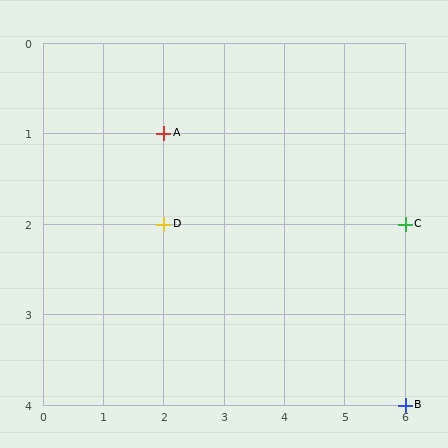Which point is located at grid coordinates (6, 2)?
Point C is at (6, 2).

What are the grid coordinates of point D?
Point D is at grid coordinates (2, 2).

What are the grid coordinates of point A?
Point A is at grid coordinates (2, 1).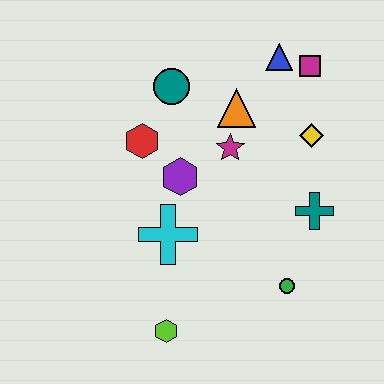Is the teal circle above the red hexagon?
Yes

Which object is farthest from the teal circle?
The lime hexagon is farthest from the teal circle.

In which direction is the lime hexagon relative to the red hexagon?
The lime hexagon is below the red hexagon.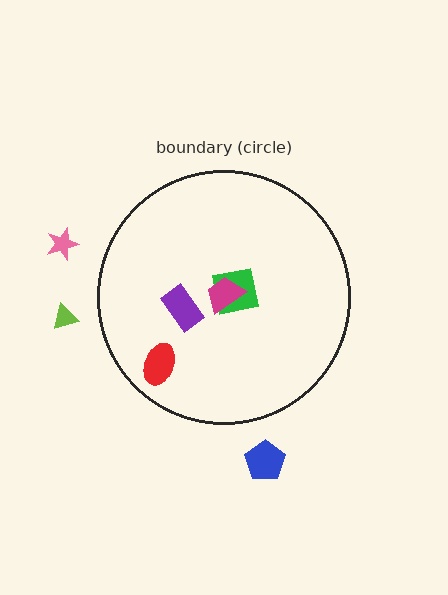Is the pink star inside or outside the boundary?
Outside.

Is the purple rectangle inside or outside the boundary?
Inside.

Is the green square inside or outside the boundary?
Inside.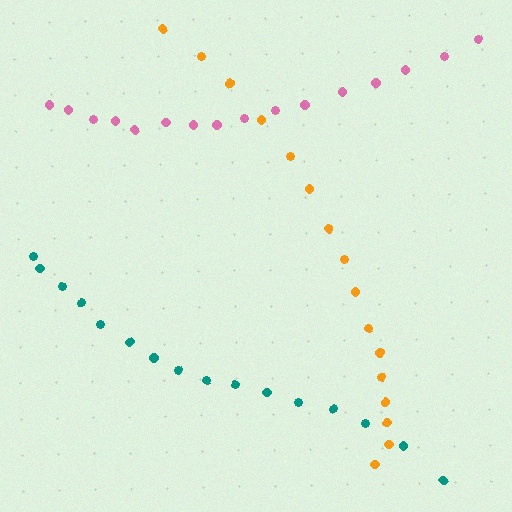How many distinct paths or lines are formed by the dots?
There are 3 distinct paths.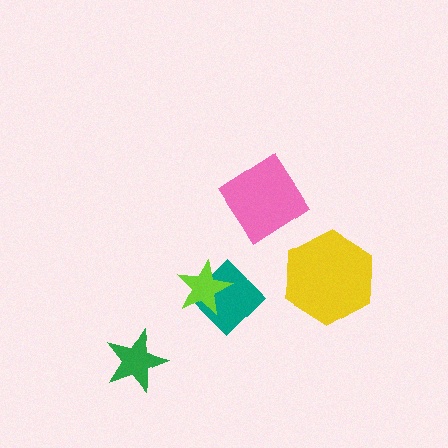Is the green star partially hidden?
No, no other shape covers it.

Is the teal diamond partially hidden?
Yes, it is partially covered by another shape.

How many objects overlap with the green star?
0 objects overlap with the green star.